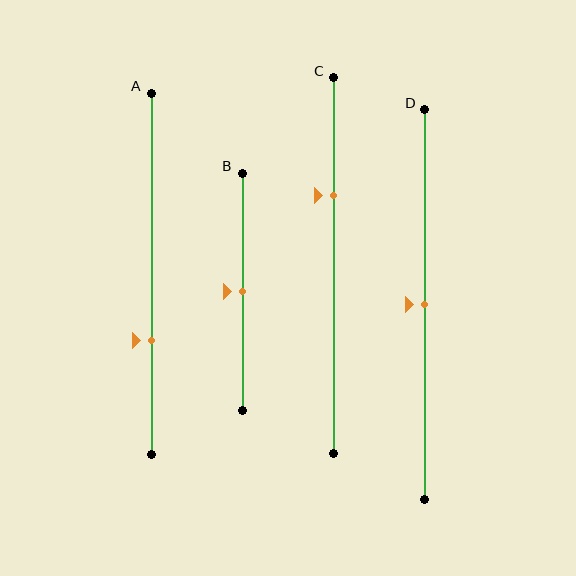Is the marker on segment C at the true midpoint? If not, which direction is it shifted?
No, the marker on segment C is shifted upward by about 19% of the segment length.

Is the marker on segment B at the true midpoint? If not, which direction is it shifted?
Yes, the marker on segment B is at the true midpoint.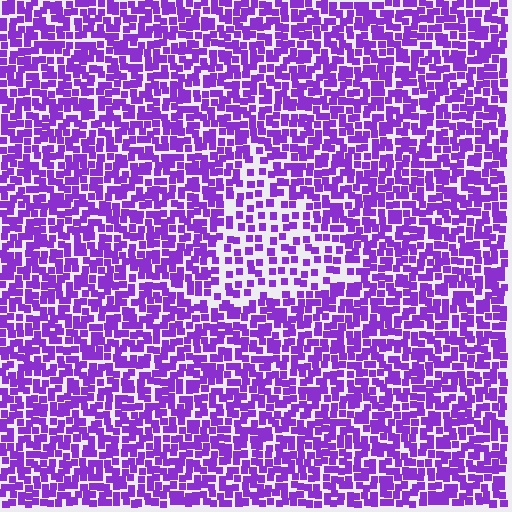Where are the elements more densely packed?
The elements are more densely packed outside the triangle boundary.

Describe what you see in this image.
The image contains small purple elements arranged at two different densities. A triangle-shaped region is visible where the elements are less densely packed than the surrounding area.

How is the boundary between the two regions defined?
The boundary is defined by a change in element density (approximately 1.9x ratio). All elements are the same color, size, and shape.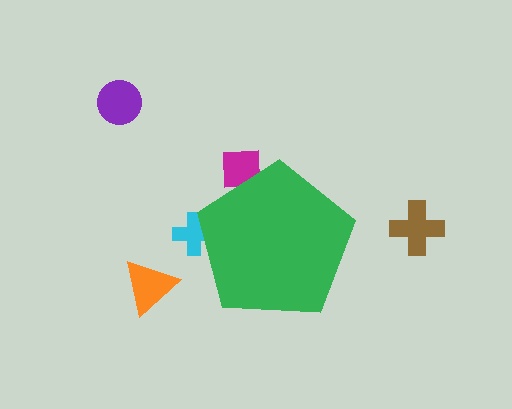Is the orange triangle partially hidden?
No, the orange triangle is fully visible.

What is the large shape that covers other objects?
A green pentagon.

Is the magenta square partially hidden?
Yes, the magenta square is partially hidden behind the green pentagon.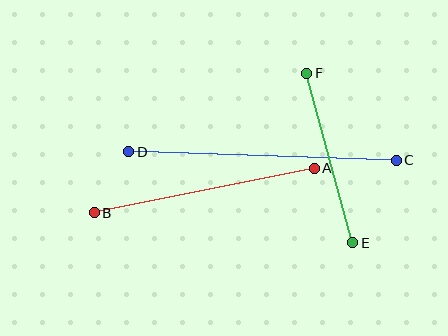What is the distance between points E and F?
The distance is approximately 176 pixels.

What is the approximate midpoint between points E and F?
The midpoint is at approximately (330, 158) pixels.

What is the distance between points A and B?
The distance is approximately 224 pixels.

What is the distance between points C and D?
The distance is approximately 268 pixels.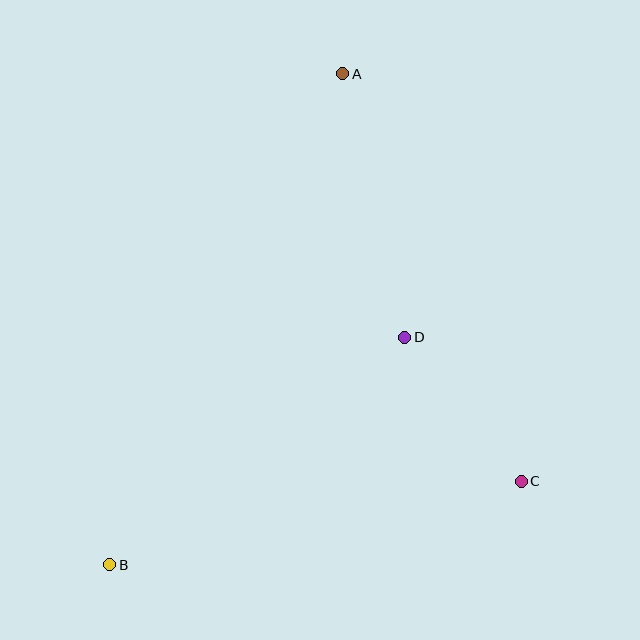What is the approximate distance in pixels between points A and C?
The distance between A and C is approximately 445 pixels.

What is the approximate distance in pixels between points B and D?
The distance between B and D is approximately 372 pixels.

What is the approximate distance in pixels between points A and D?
The distance between A and D is approximately 271 pixels.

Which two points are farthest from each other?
Points A and B are farthest from each other.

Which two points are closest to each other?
Points C and D are closest to each other.